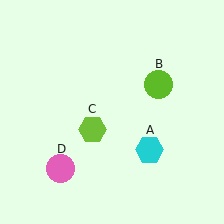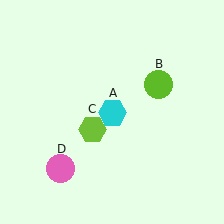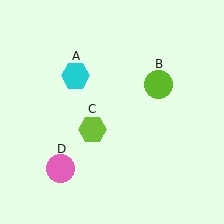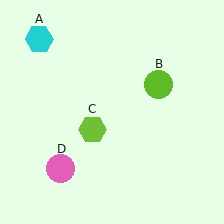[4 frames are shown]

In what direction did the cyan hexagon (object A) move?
The cyan hexagon (object A) moved up and to the left.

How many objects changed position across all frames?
1 object changed position: cyan hexagon (object A).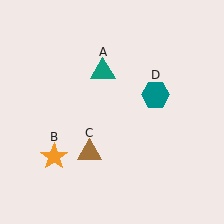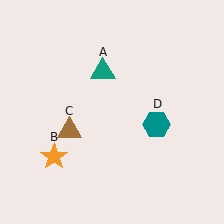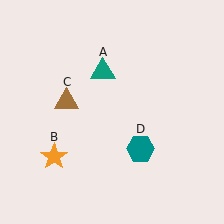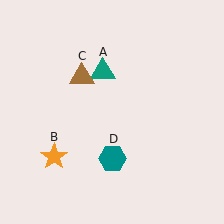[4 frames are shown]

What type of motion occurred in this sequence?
The brown triangle (object C), teal hexagon (object D) rotated clockwise around the center of the scene.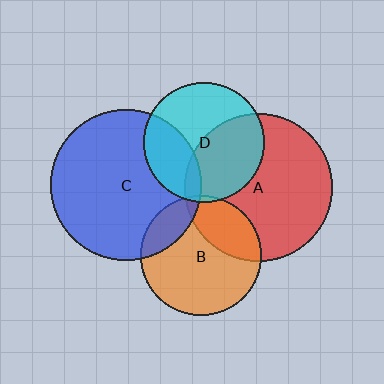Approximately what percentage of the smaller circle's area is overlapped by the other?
Approximately 30%.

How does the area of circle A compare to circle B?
Approximately 1.5 times.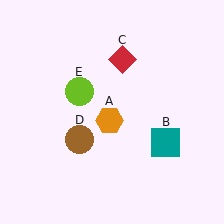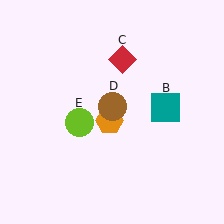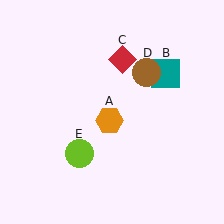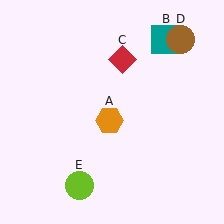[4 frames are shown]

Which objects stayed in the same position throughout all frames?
Orange hexagon (object A) and red diamond (object C) remained stationary.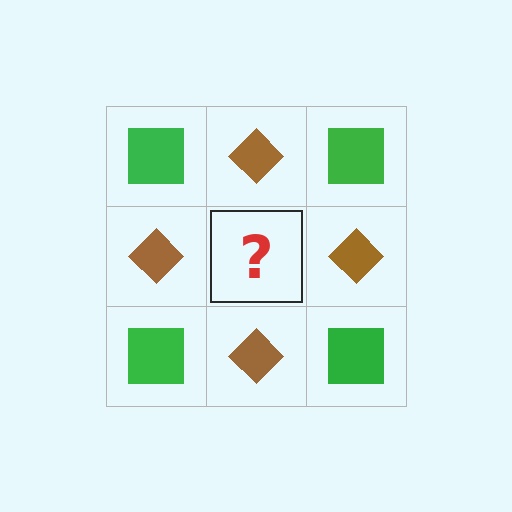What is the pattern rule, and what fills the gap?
The rule is that it alternates green square and brown diamond in a checkerboard pattern. The gap should be filled with a green square.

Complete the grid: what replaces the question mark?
The question mark should be replaced with a green square.